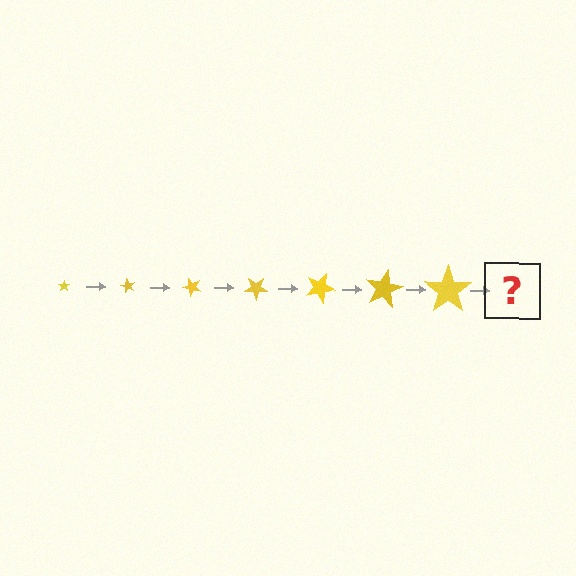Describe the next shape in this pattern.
It should be a star, larger than the previous one and rotated 420 degrees from the start.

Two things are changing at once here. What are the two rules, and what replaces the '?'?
The two rules are that the star grows larger each step and it rotates 60 degrees each step. The '?' should be a star, larger than the previous one and rotated 420 degrees from the start.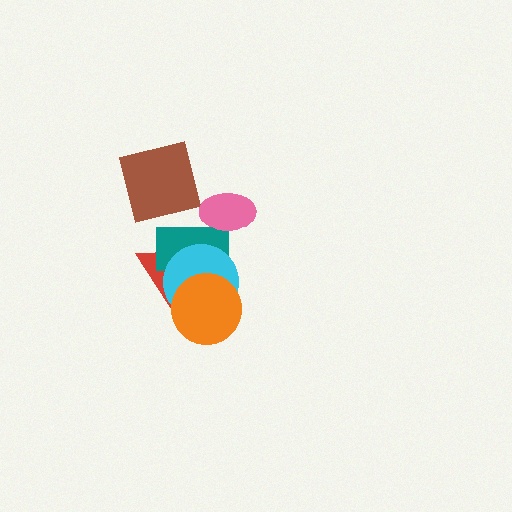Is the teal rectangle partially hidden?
Yes, it is partially covered by another shape.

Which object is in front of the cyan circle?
The orange circle is in front of the cyan circle.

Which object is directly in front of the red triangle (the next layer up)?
The teal rectangle is directly in front of the red triangle.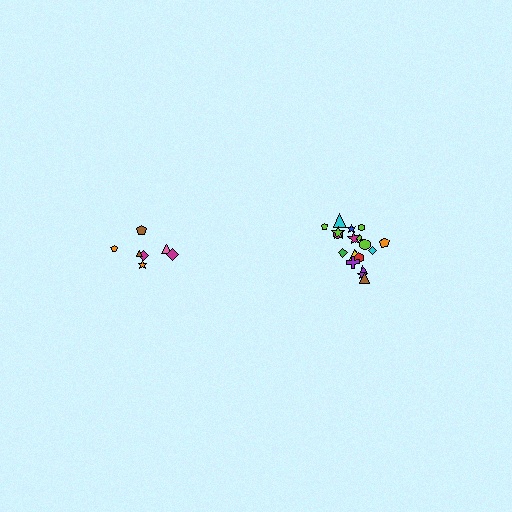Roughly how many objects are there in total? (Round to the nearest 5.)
Roughly 25 objects in total.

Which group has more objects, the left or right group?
The right group.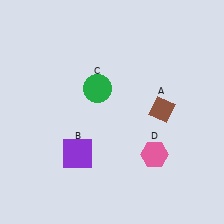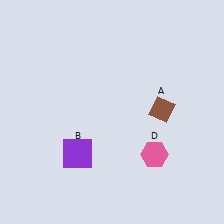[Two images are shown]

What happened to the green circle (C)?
The green circle (C) was removed in Image 2. It was in the top-left area of Image 1.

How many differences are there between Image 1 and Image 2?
There is 1 difference between the two images.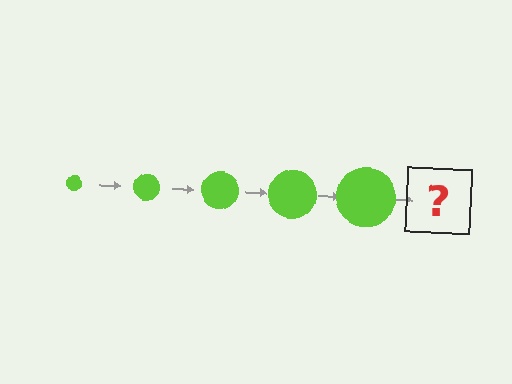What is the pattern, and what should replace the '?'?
The pattern is that the circle gets progressively larger each step. The '?' should be a lime circle, larger than the previous one.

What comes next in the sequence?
The next element should be a lime circle, larger than the previous one.